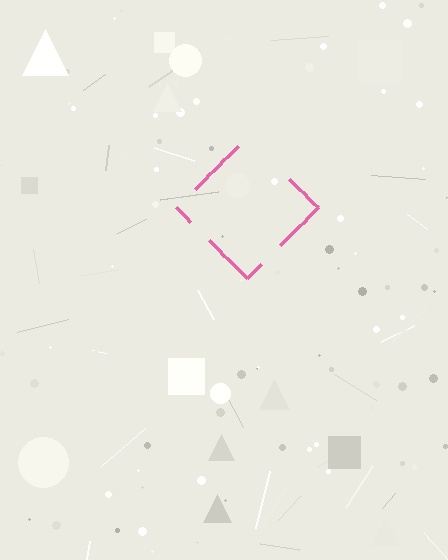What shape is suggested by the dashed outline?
The dashed outline suggests a diamond.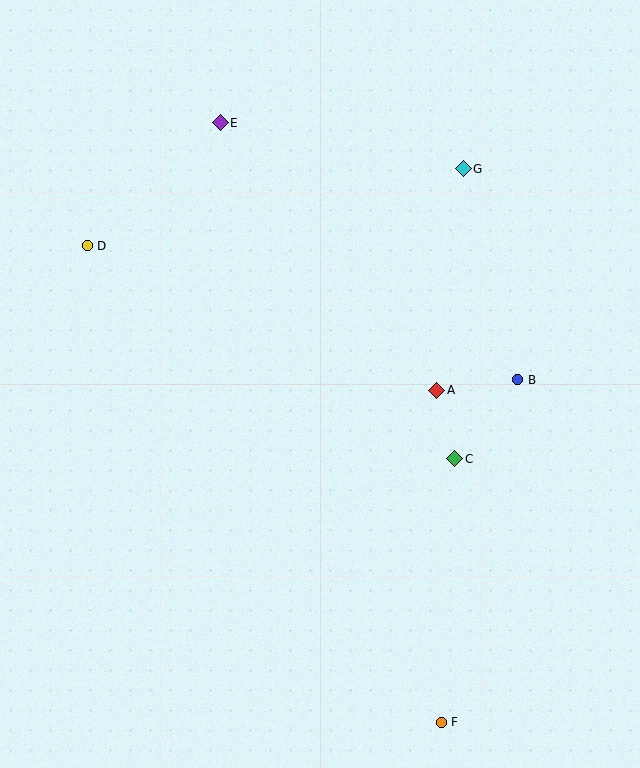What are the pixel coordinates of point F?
Point F is at (441, 722).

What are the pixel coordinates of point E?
Point E is at (220, 123).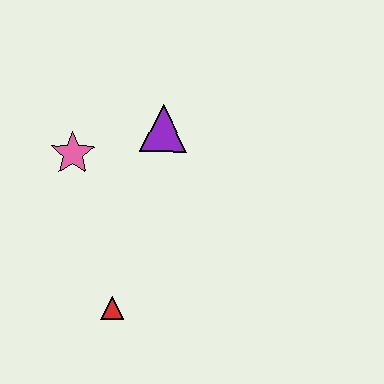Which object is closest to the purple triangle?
The pink star is closest to the purple triangle.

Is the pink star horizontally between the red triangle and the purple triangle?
No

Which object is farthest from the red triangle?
The purple triangle is farthest from the red triangle.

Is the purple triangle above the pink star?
Yes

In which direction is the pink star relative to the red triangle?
The pink star is above the red triangle.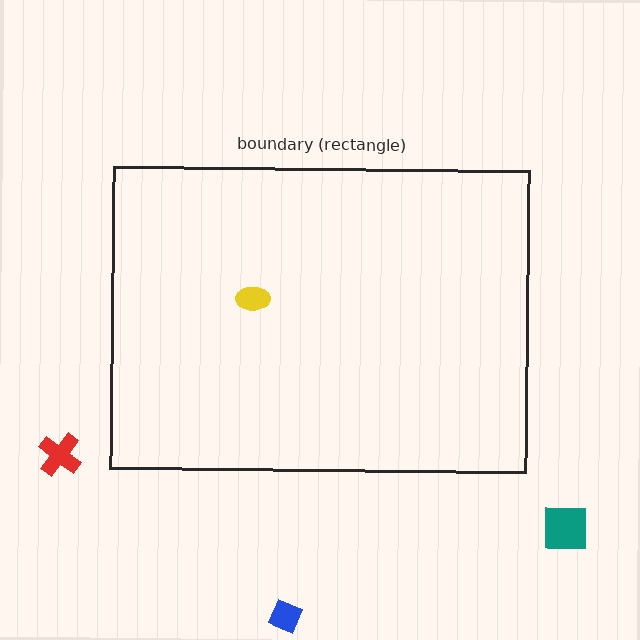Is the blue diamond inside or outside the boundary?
Outside.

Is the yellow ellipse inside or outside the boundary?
Inside.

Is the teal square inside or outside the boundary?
Outside.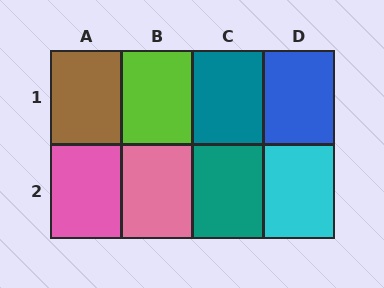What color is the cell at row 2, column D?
Cyan.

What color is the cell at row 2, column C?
Teal.